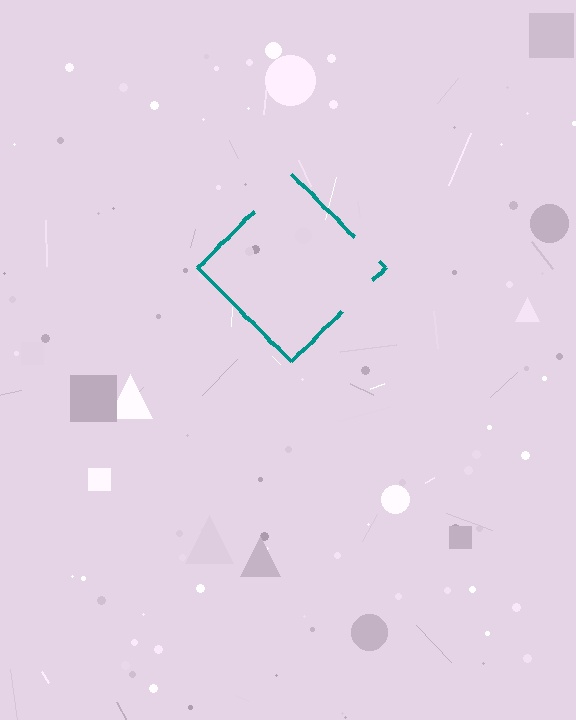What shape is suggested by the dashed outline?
The dashed outline suggests a diamond.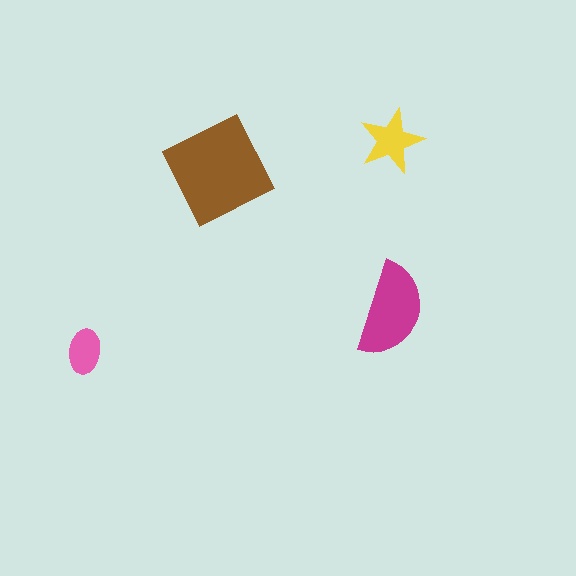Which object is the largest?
The brown diamond.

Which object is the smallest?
The pink ellipse.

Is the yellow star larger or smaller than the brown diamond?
Smaller.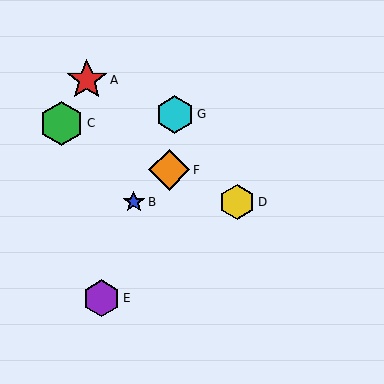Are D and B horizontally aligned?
Yes, both are at y≈202.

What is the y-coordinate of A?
Object A is at y≈80.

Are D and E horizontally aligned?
No, D is at y≈202 and E is at y≈298.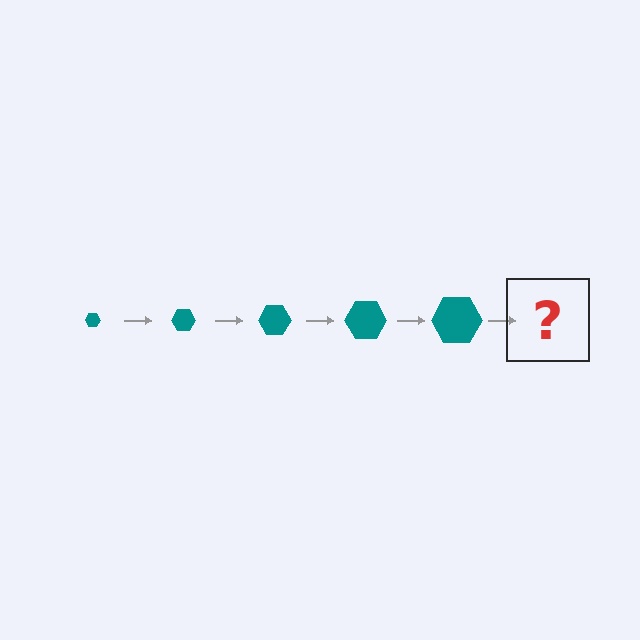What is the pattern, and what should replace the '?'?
The pattern is that the hexagon gets progressively larger each step. The '?' should be a teal hexagon, larger than the previous one.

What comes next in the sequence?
The next element should be a teal hexagon, larger than the previous one.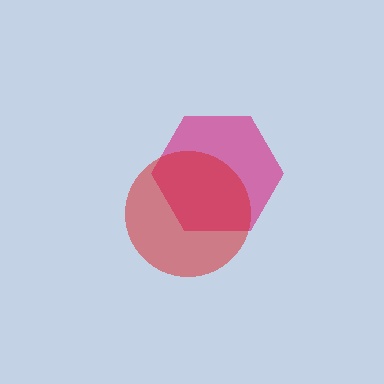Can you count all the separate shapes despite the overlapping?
Yes, there are 2 separate shapes.